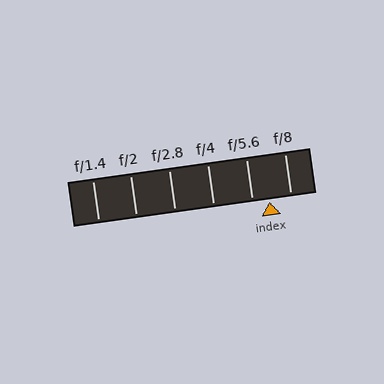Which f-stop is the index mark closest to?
The index mark is closest to f/5.6.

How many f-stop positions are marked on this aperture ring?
There are 6 f-stop positions marked.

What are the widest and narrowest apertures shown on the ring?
The widest aperture shown is f/1.4 and the narrowest is f/8.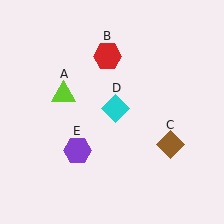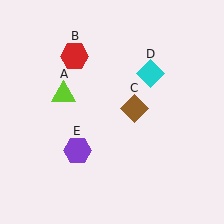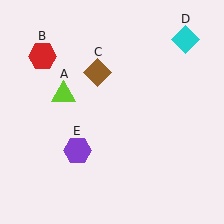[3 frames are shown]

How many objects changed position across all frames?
3 objects changed position: red hexagon (object B), brown diamond (object C), cyan diamond (object D).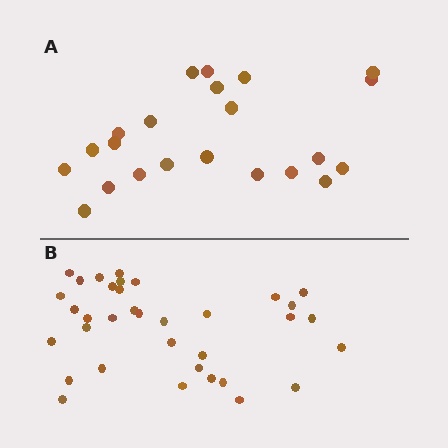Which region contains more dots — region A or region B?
Region B (the bottom region) has more dots.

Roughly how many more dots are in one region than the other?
Region B has approximately 15 more dots than region A.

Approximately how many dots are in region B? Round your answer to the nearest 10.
About 40 dots. (The exact count is 35, which rounds to 40.)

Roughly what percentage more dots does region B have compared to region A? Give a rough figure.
About 60% more.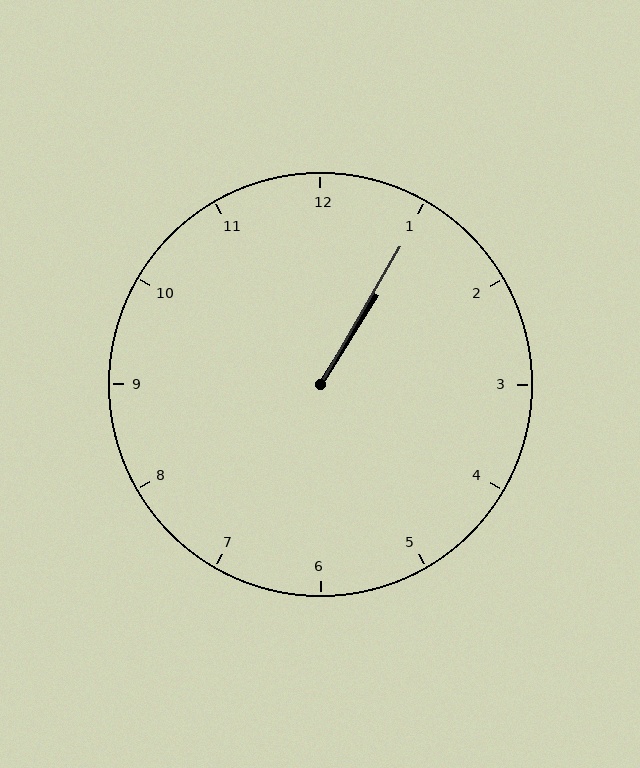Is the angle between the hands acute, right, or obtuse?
It is acute.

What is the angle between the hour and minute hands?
Approximately 2 degrees.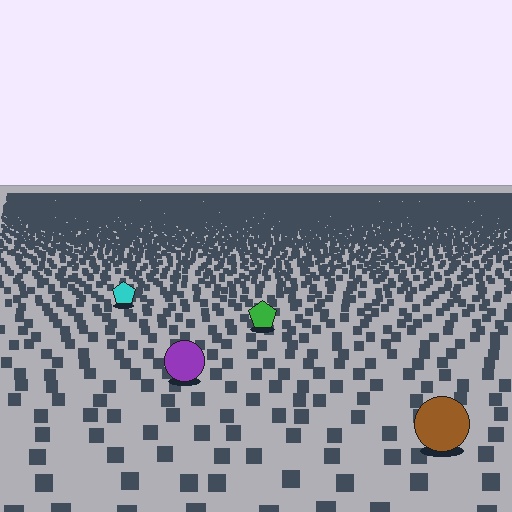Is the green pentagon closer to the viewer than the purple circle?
No. The purple circle is closer — you can tell from the texture gradient: the ground texture is coarser near it.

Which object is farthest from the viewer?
The cyan pentagon is farthest from the viewer. It appears smaller and the ground texture around it is denser.